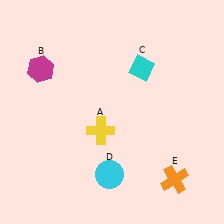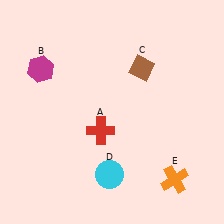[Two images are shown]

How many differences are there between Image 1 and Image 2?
There are 2 differences between the two images.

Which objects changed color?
A changed from yellow to red. C changed from cyan to brown.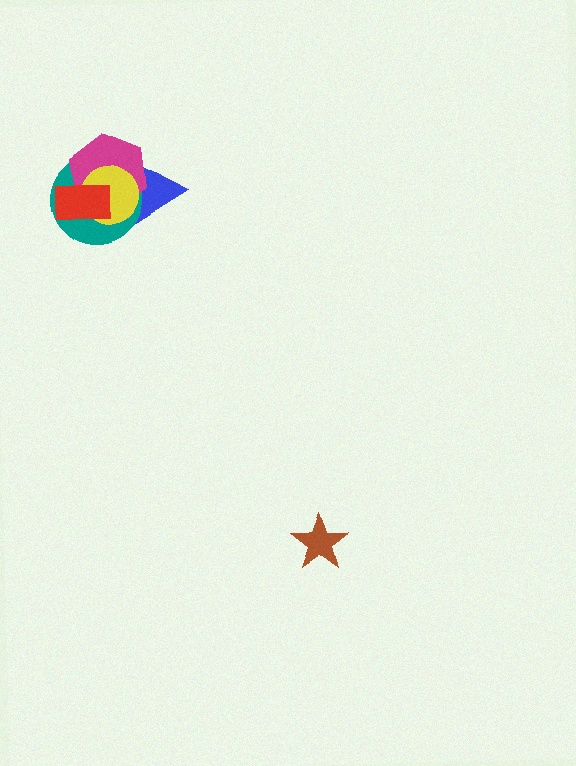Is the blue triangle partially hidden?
Yes, it is partially covered by another shape.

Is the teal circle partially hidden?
Yes, it is partially covered by another shape.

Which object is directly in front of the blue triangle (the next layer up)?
The teal circle is directly in front of the blue triangle.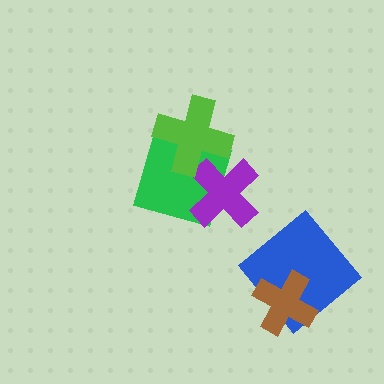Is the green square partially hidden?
Yes, it is partially covered by another shape.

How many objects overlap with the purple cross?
2 objects overlap with the purple cross.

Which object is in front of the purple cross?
The lime cross is in front of the purple cross.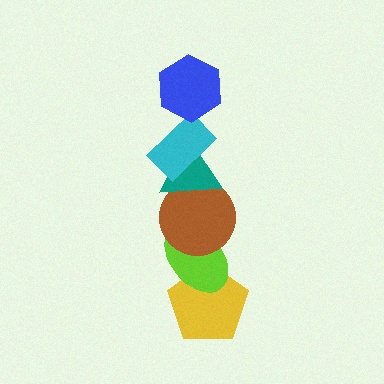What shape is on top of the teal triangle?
The cyan rectangle is on top of the teal triangle.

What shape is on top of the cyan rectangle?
The blue hexagon is on top of the cyan rectangle.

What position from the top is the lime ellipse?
The lime ellipse is 5th from the top.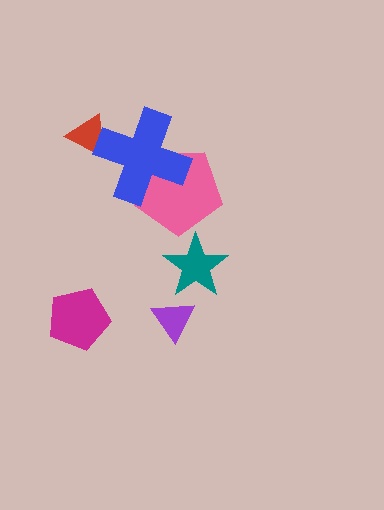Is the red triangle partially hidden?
Yes, it is partially covered by another shape.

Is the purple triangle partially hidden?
No, no other shape covers it.